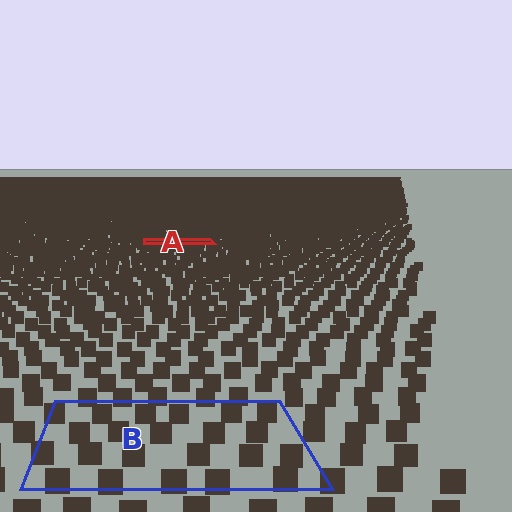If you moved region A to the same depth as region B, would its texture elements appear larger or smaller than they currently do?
They would appear larger. At a closer depth, the same texture elements are projected at a bigger on-screen size.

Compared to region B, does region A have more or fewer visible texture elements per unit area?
Region A has more texture elements per unit area — they are packed more densely because it is farther away.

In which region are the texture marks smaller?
The texture marks are smaller in region A, because it is farther away.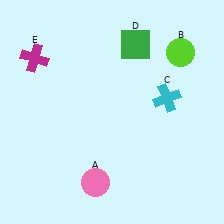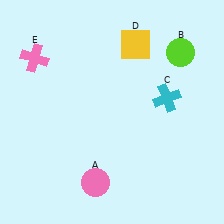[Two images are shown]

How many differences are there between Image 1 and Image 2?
There are 2 differences between the two images.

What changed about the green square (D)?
In Image 1, D is green. In Image 2, it changed to yellow.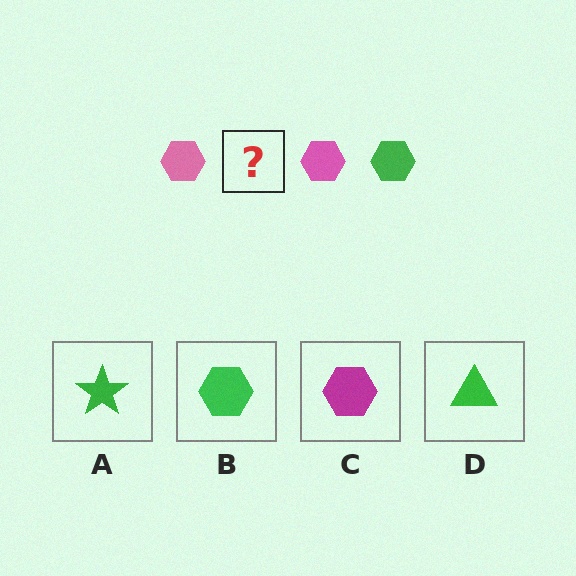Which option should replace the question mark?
Option B.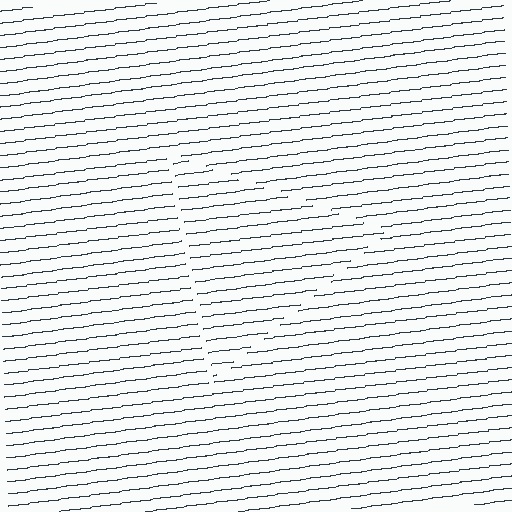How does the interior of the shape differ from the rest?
The interior of the shape contains the same grating, shifted by half a period — the contour is defined by the phase discontinuity where line-ends from the inner and outer gratings abut.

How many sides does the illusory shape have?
3 sides — the line-ends trace a triangle.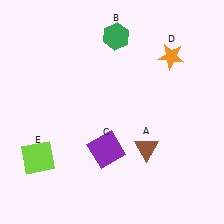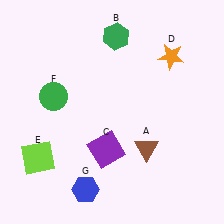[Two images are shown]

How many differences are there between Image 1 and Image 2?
There are 2 differences between the two images.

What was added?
A green circle (F), a blue hexagon (G) were added in Image 2.